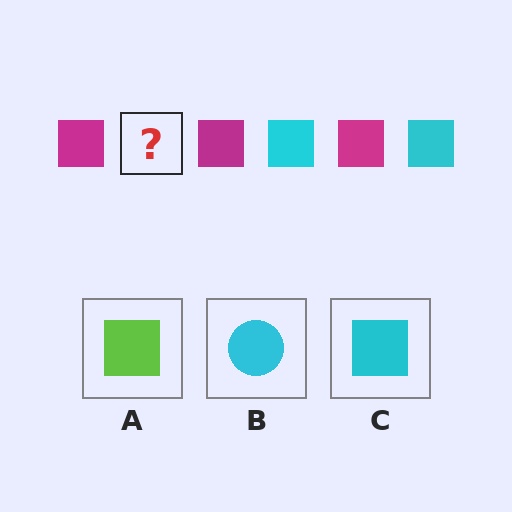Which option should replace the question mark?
Option C.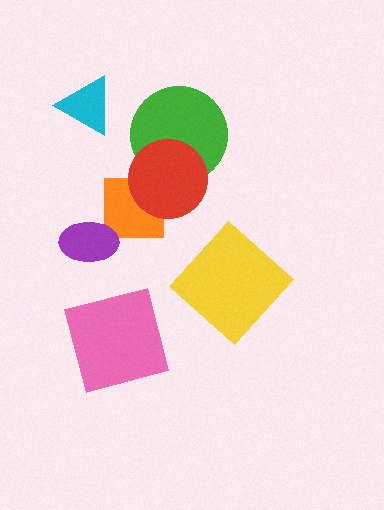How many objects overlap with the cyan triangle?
0 objects overlap with the cyan triangle.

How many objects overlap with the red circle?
2 objects overlap with the red circle.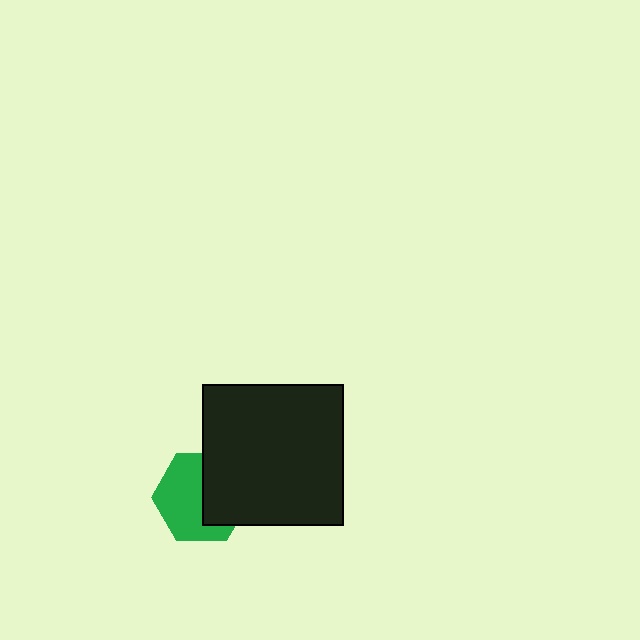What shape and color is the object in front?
The object in front is a black square.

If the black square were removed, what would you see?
You would see the complete green hexagon.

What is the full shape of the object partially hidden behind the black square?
The partially hidden object is a green hexagon.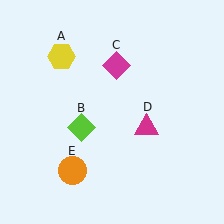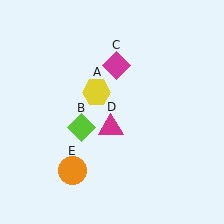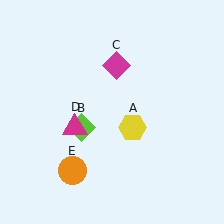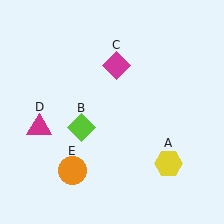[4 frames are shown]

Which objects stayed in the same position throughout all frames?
Lime diamond (object B) and magenta diamond (object C) and orange circle (object E) remained stationary.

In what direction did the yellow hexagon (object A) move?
The yellow hexagon (object A) moved down and to the right.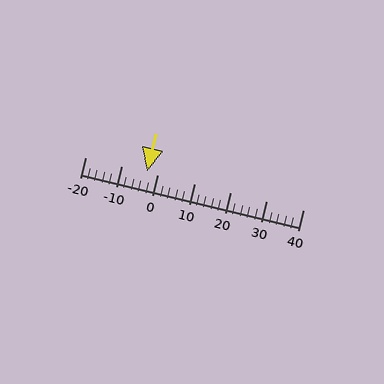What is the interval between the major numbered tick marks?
The major tick marks are spaced 10 units apart.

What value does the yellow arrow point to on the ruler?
The yellow arrow points to approximately -3.